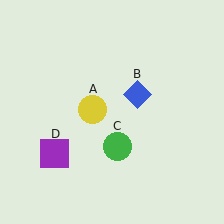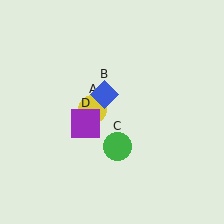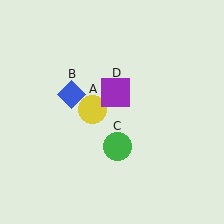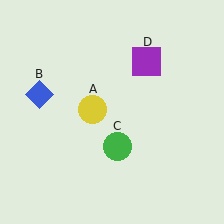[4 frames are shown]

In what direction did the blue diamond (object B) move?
The blue diamond (object B) moved left.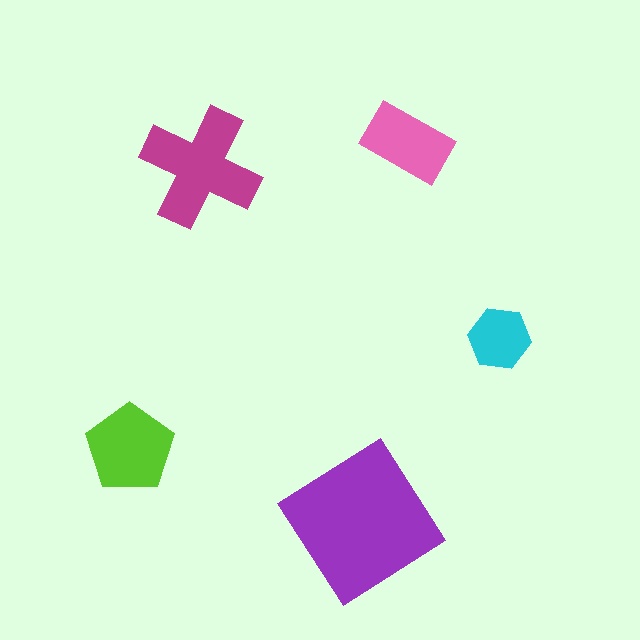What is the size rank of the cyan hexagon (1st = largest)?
5th.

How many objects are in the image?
There are 5 objects in the image.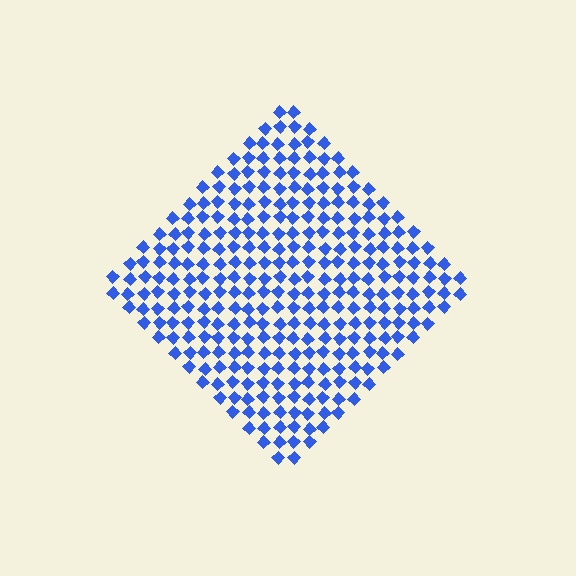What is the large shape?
The large shape is a diamond.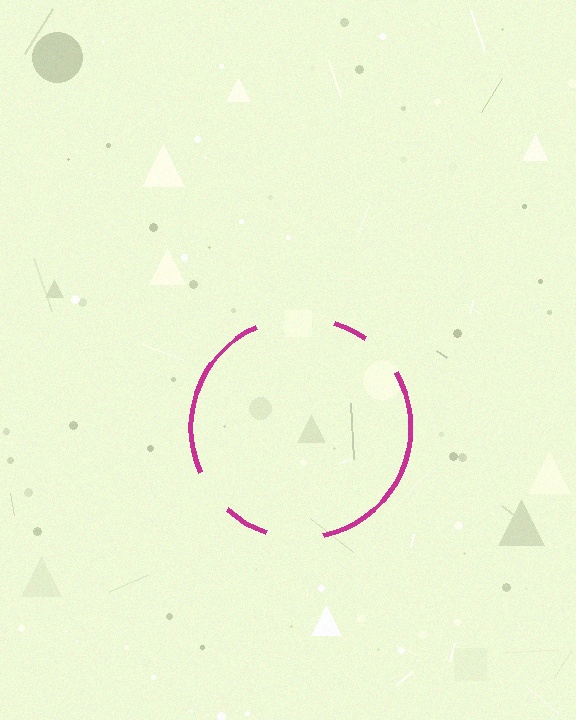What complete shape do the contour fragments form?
The contour fragments form a circle.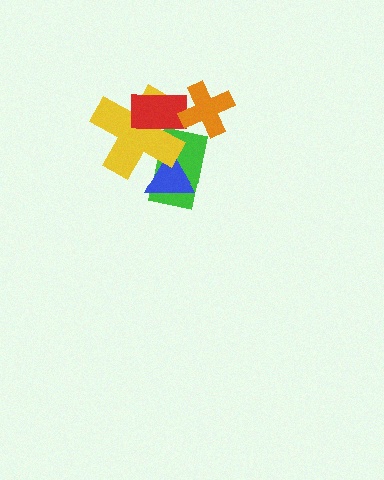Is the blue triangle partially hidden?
Yes, it is partially covered by another shape.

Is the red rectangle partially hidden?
Yes, it is partially covered by another shape.